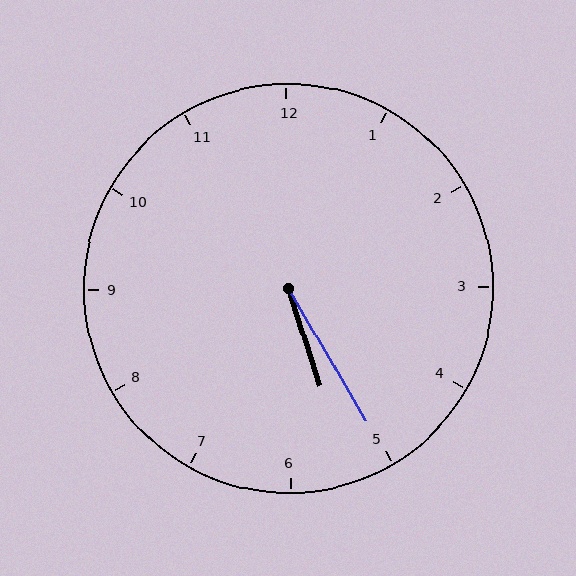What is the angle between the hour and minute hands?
Approximately 12 degrees.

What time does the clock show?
5:25.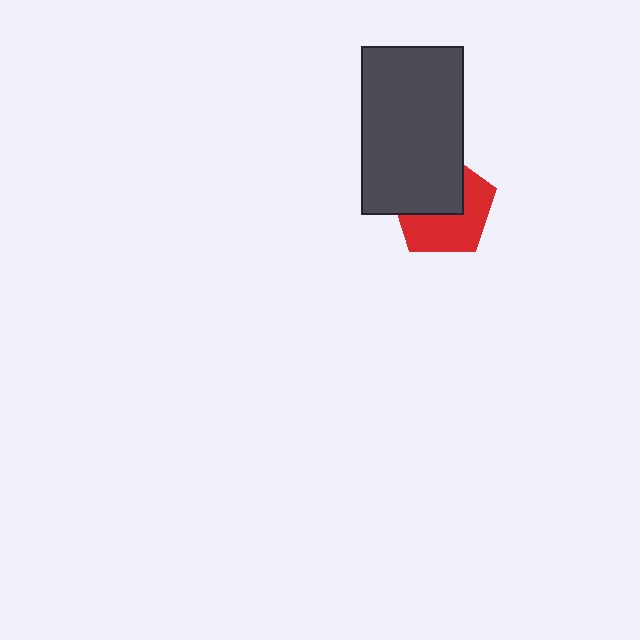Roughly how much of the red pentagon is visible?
About half of it is visible (roughly 53%).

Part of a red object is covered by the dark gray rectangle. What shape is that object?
It is a pentagon.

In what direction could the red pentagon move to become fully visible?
The red pentagon could move toward the lower-right. That would shift it out from behind the dark gray rectangle entirely.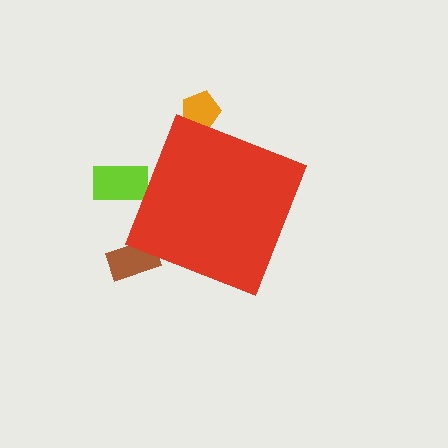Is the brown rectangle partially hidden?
Yes, the brown rectangle is partially hidden behind the red diamond.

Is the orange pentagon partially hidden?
Yes, the orange pentagon is partially hidden behind the red diamond.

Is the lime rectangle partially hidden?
Yes, the lime rectangle is partially hidden behind the red diamond.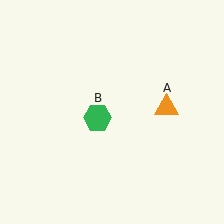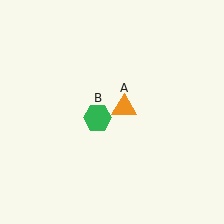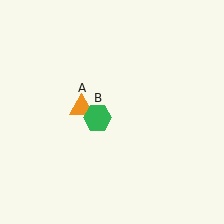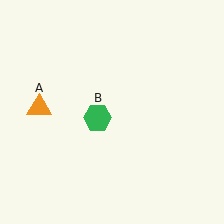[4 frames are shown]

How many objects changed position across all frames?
1 object changed position: orange triangle (object A).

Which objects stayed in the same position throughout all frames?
Green hexagon (object B) remained stationary.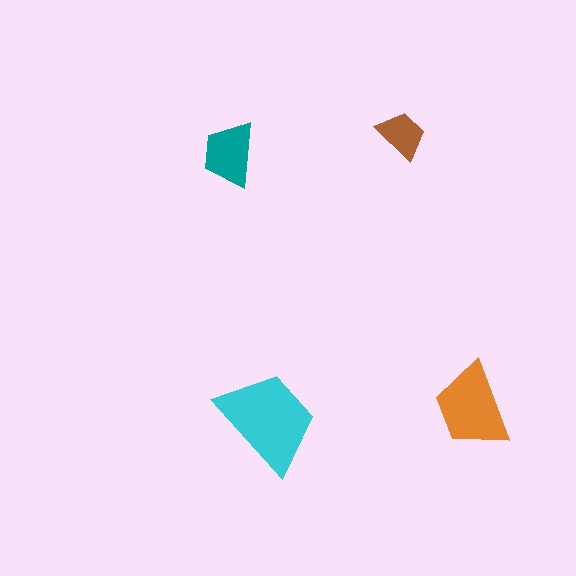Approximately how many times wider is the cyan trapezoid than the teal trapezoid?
About 1.5 times wider.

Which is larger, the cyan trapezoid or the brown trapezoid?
The cyan one.